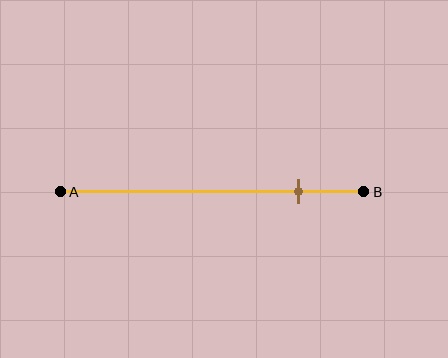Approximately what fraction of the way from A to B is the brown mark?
The brown mark is approximately 80% of the way from A to B.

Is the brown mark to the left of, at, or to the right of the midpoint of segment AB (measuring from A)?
The brown mark is to the right of the midpoint of segment AB.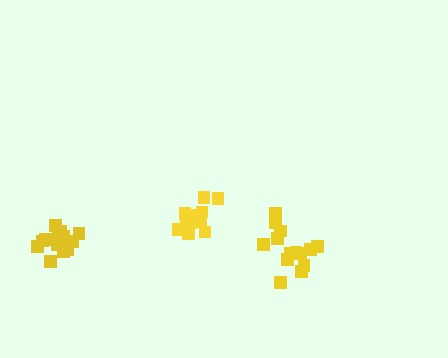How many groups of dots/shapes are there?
There are 3 groups.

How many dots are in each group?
Group 1: 13 dots, Group 2: 15 dots, Group 3: 13 dots (41 total).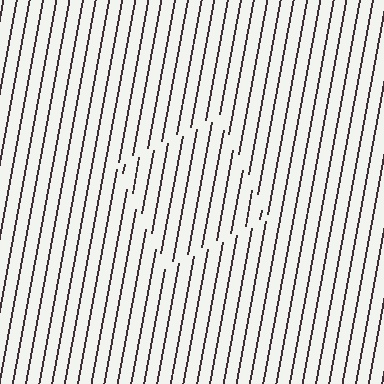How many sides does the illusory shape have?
4 sides — the line-ends trace a square.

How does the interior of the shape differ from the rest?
The interior of the shape contains the same grating, shifted by half a period — the contour is defined by the phase discontinuity where line-ends from the inner and outer gratings abut.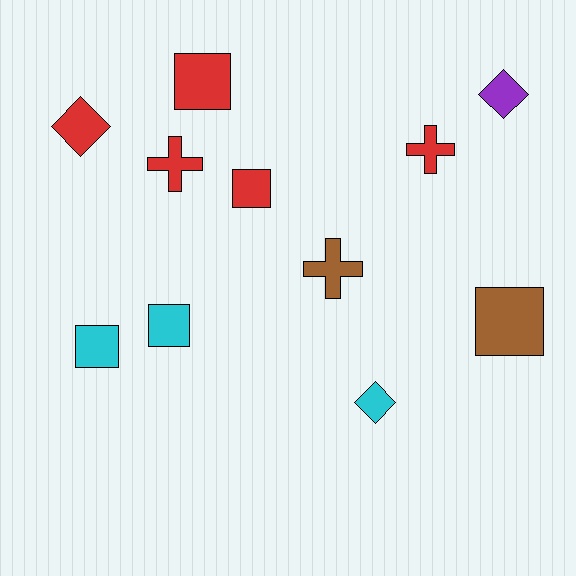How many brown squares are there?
There is 1 brown square.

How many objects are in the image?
There are 11 objects.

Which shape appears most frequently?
Square, with 5 objects.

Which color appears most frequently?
Red, with 5 objects.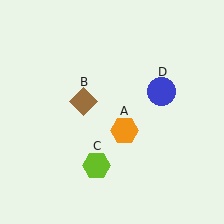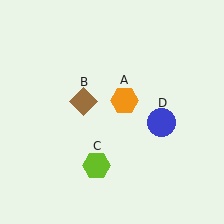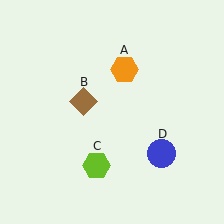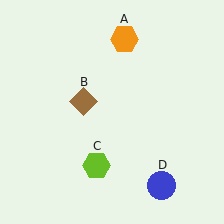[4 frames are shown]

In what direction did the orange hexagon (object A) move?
The orange hexagon (object A) moved up.